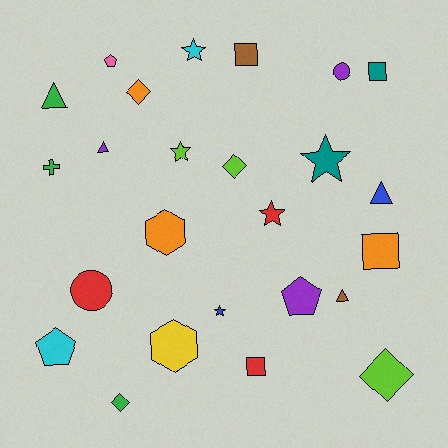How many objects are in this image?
There are 25 objects.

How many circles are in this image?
There are 2 circles.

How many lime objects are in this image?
There are 3 lime objects.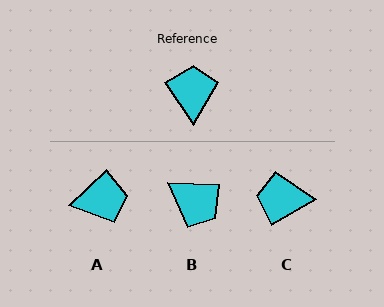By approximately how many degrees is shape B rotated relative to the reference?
Approximately 127 degrees clockwise.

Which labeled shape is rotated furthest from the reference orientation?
B, about 127 degrees away.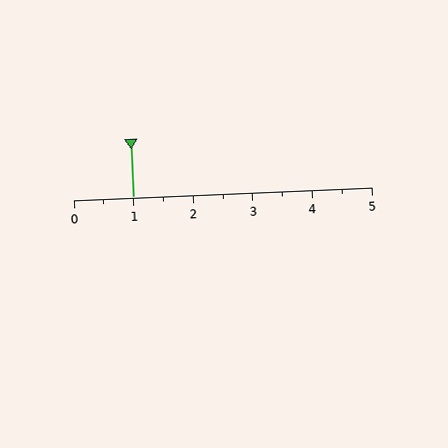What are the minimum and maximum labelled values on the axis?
The axis runs from 0 to 5.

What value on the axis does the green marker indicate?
The marker indicates approximately 1.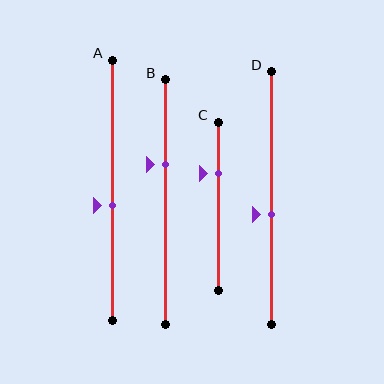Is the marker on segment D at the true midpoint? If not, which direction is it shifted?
No, the marker on segment D is shifted downward by about 7% of the segment length.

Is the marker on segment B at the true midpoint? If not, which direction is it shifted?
No, the marker on segment B is shifted upward by about 15% of the segment length.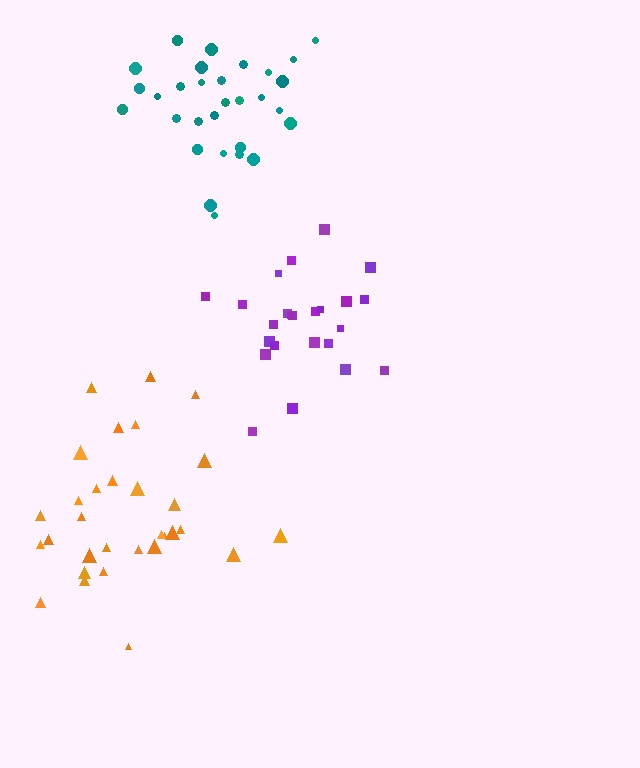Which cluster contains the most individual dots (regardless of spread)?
Orange (31).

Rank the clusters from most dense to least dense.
teal, purple, orange.